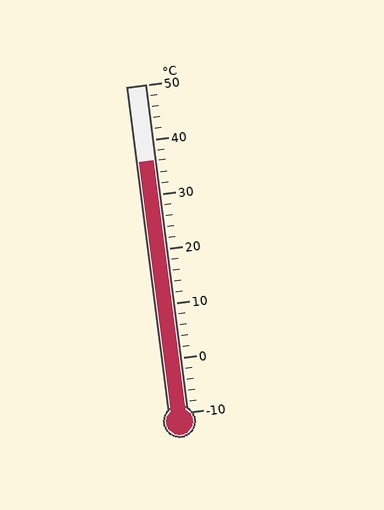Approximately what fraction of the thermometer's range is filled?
The thermometer is filled to approximately 75% of its range.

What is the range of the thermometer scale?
The thermometer scale ranges from -10°C to 50°C.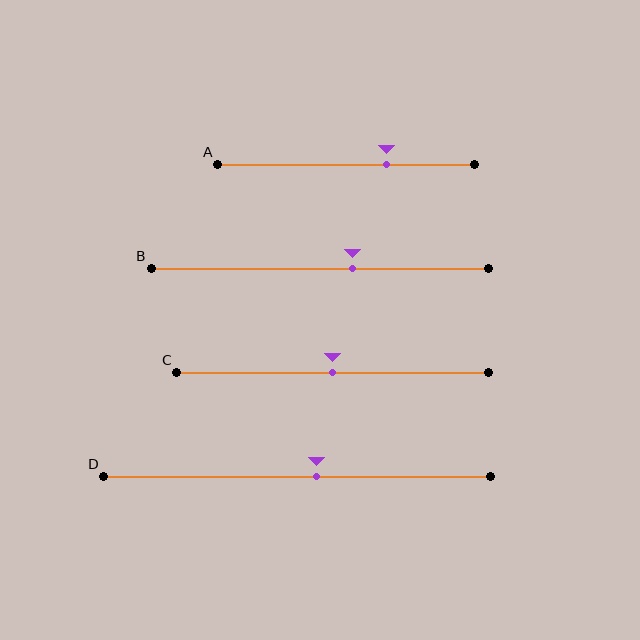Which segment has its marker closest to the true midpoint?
Segment C has its marker closest to the true midpoint.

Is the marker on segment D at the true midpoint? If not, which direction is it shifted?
No, the marker on segment D is shifted to the right by about 5% of the segment length.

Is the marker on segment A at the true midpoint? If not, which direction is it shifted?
No, the marker on segment A is shifted to the right by about 16% of the segment length.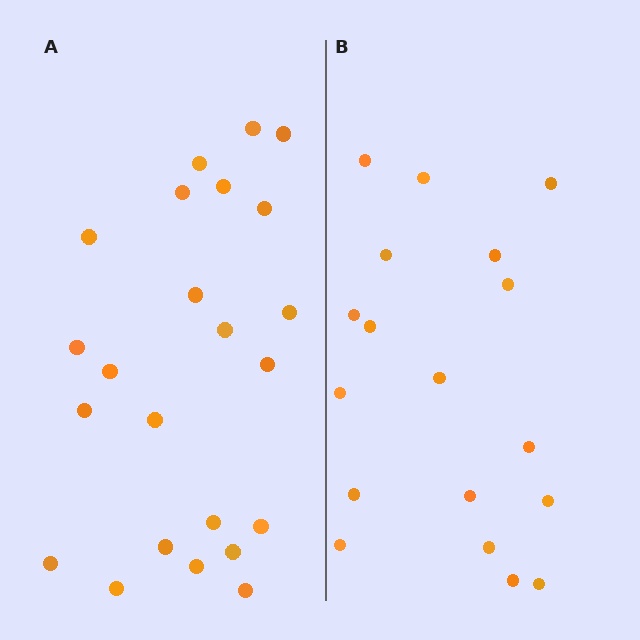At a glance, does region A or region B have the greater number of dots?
Region A (the left region) has more dots.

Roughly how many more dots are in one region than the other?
Region A has about 5 more dots than region B.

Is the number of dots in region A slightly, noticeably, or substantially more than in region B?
Region A has noticeably more, but not dramatically so. The ratio is roughly 1.3 to 1.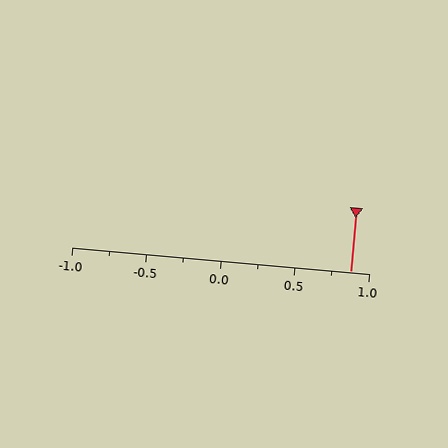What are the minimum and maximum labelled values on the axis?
The axis runs from -1.0 to 1.0.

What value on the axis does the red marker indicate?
The marker indicates approximately 0.88.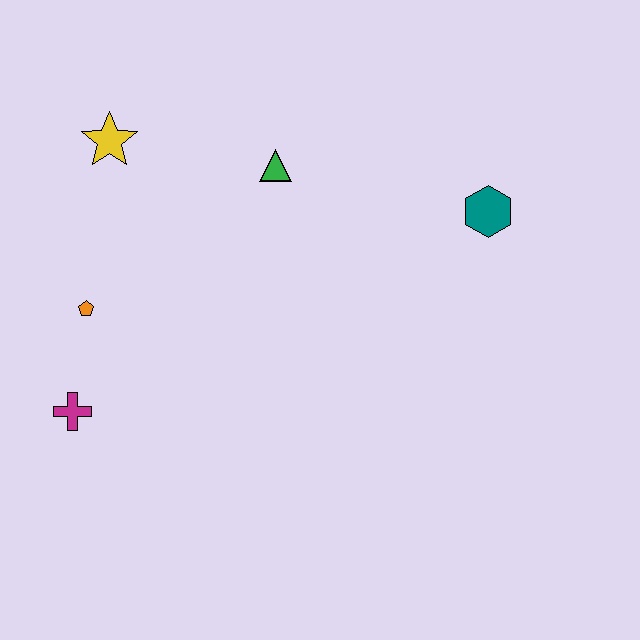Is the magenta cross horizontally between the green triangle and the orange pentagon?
No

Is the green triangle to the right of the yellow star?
Yes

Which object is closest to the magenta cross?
The orange pentagon is closest to the magenta cross.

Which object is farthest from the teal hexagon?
The magenta cross is farthest from the teal hexagon.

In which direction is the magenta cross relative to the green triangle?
The magenta cross is below the green triangle.